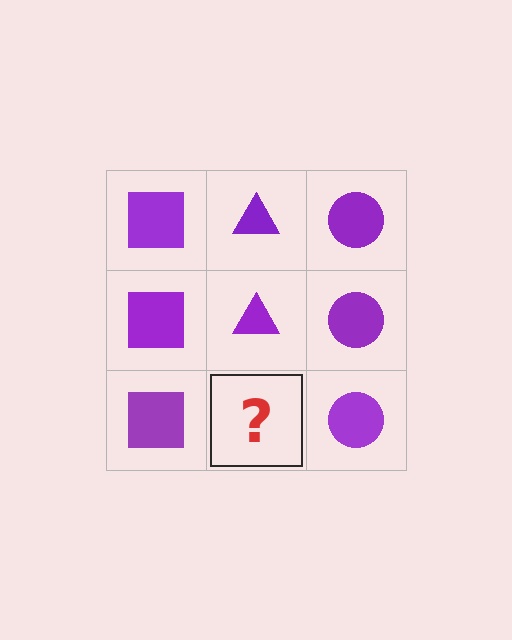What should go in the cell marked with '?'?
The missing cell should contain a purple triangle.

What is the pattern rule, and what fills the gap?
The rule is that each column has a consistent shape. The gap should be filled with a purple triangle.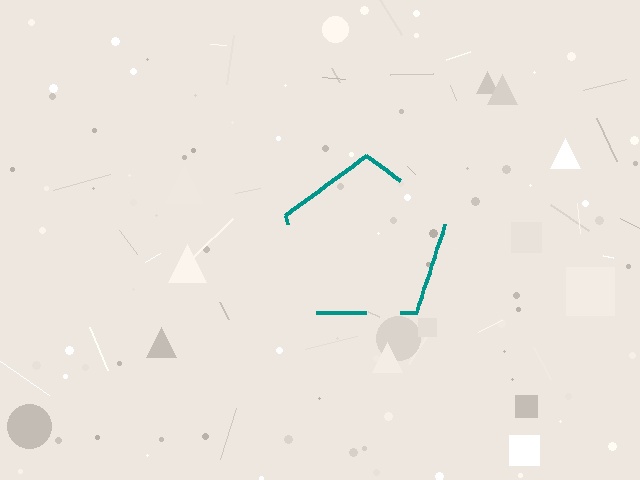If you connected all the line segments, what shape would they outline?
They would outline a pentagon.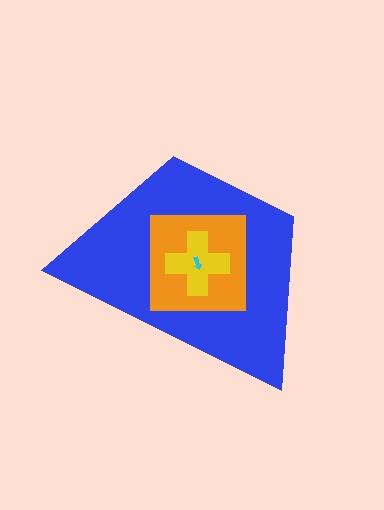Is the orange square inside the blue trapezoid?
Yes.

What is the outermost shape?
The blue trapezoid.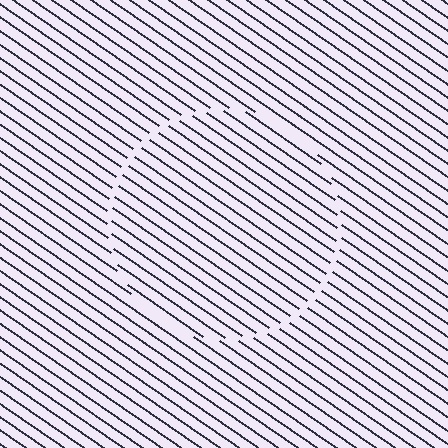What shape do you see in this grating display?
An illusory circle. The interior of the shape contains the same grating, shifted by half a period — the contour is defined by the phase discontinuity where line-ends from the inner and outer gratings abut.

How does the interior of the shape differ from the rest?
The interior of the shape contains the same grating, shifted by half a period — the contour is defined by the phase discontinuity where line-ends from the inner and outer gratings abut.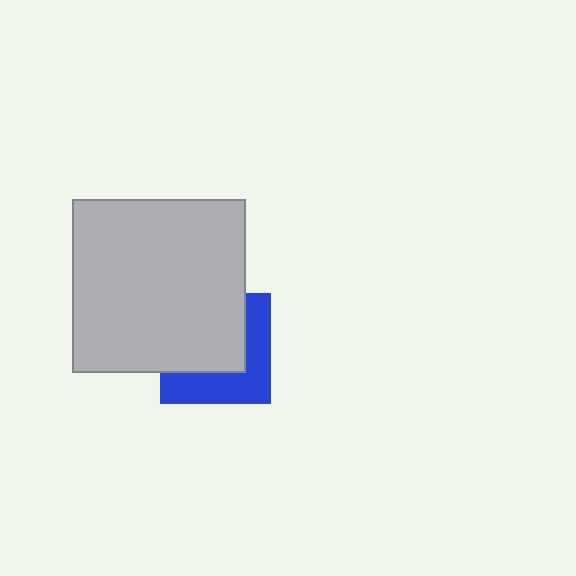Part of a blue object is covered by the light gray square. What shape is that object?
It is a square.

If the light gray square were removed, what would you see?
You would see the complete blue square.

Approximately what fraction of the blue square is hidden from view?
Roughly 56% of the blue square is hidden behind the light gray square.